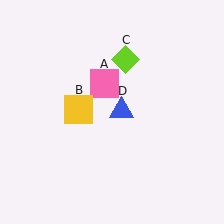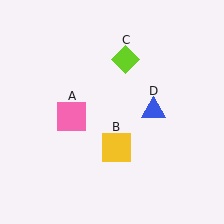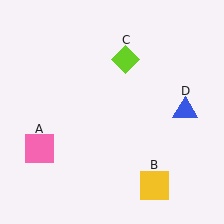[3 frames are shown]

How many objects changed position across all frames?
3 objects changed position: pink square (object A), yellow square (object B), blue triangle (object D).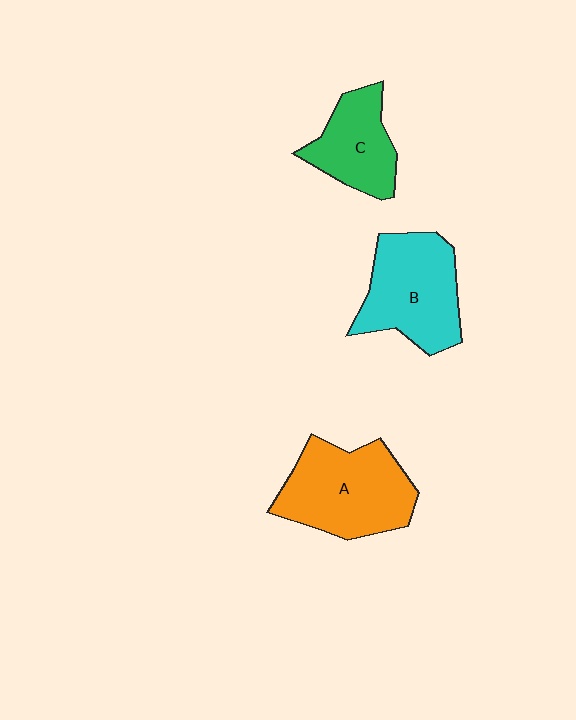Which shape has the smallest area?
Shape C (green).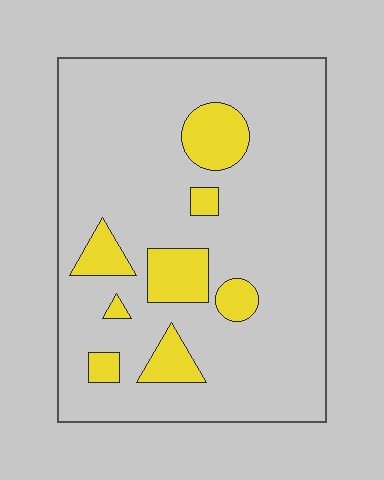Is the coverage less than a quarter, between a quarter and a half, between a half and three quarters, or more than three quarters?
Less than a quarter.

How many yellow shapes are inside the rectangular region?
8.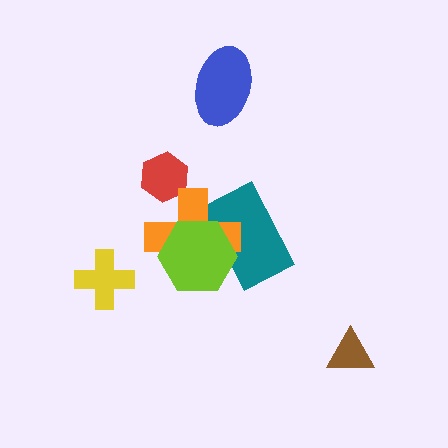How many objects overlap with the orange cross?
3 objects overlap with the orange cross.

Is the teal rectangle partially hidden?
Yes, it is partially covered by another shape.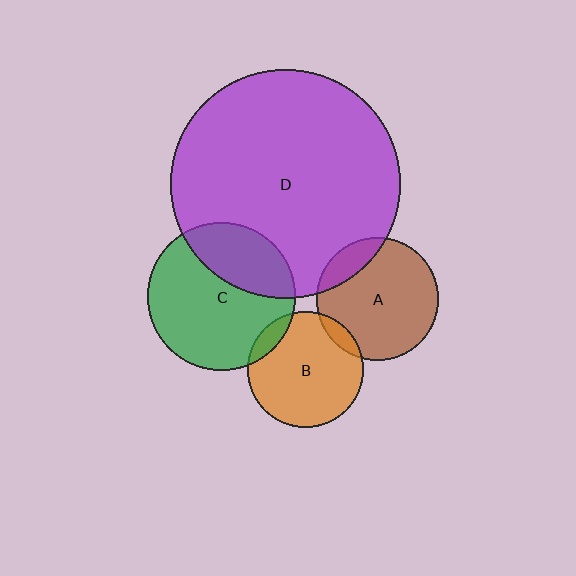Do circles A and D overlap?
Yes.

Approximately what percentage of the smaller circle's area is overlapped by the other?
Approximately 15%.